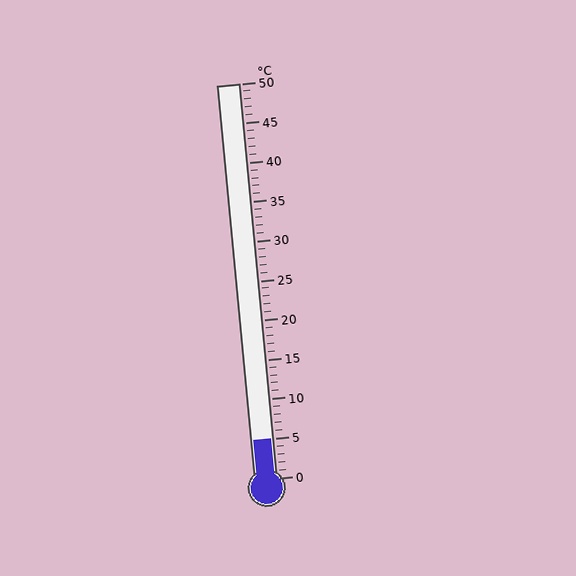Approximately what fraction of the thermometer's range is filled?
The thermometer is filled to approximately 10% of its range.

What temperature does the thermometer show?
The thermometer shows approximately 5°C.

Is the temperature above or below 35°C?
The temperature is below 35°C.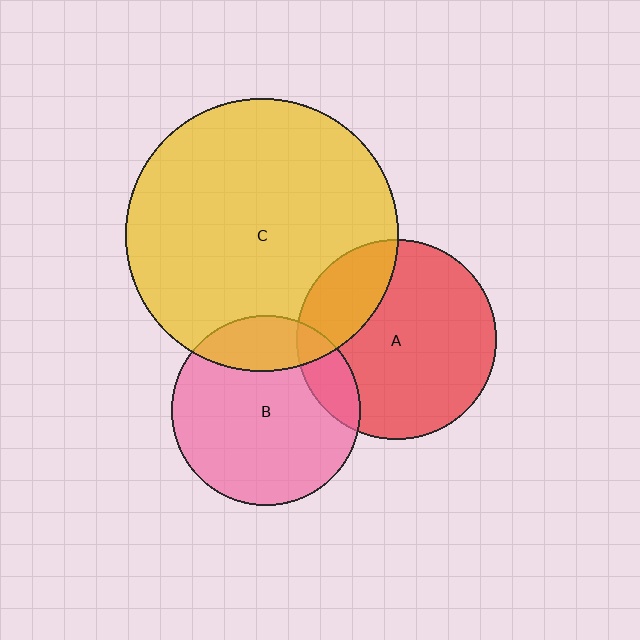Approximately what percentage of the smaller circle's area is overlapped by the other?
Approximately 20%.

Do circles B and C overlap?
Yes.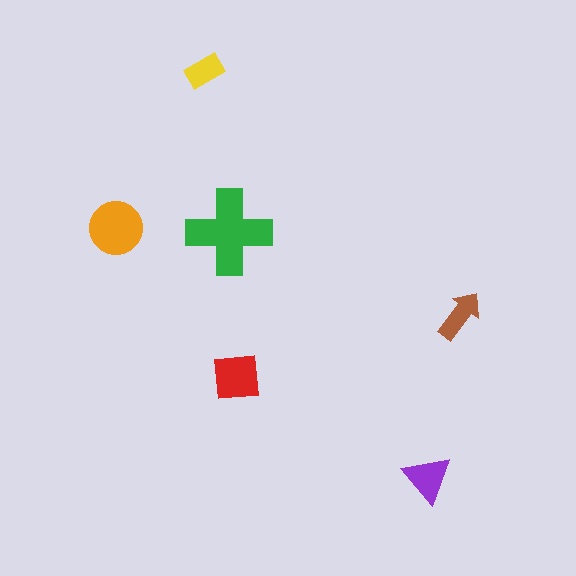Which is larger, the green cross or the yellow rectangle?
The green cross.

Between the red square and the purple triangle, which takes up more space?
The red square.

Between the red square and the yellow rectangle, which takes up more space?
The red square.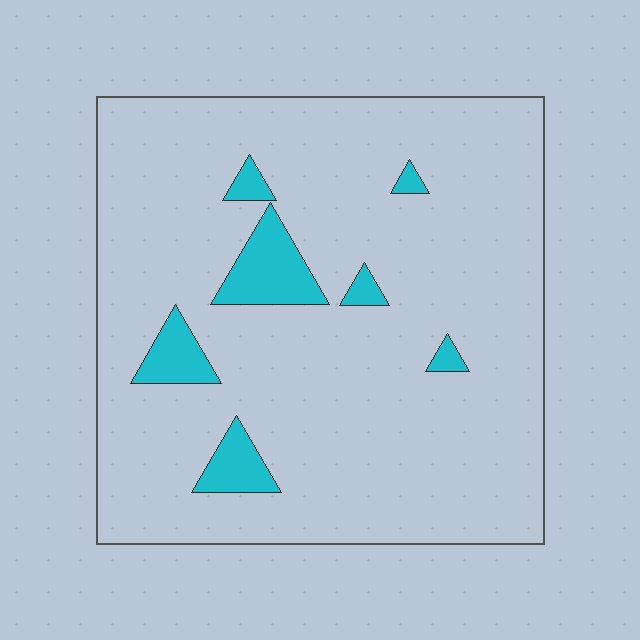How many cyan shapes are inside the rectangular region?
7.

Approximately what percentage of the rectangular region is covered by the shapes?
Approximately 10%.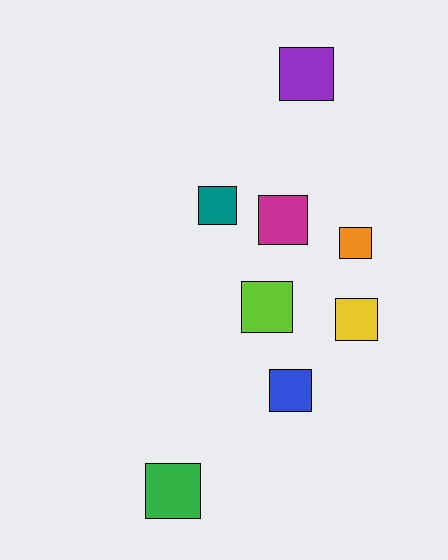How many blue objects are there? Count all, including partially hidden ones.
There is 1 blue object.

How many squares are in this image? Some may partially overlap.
There are 8 squares.